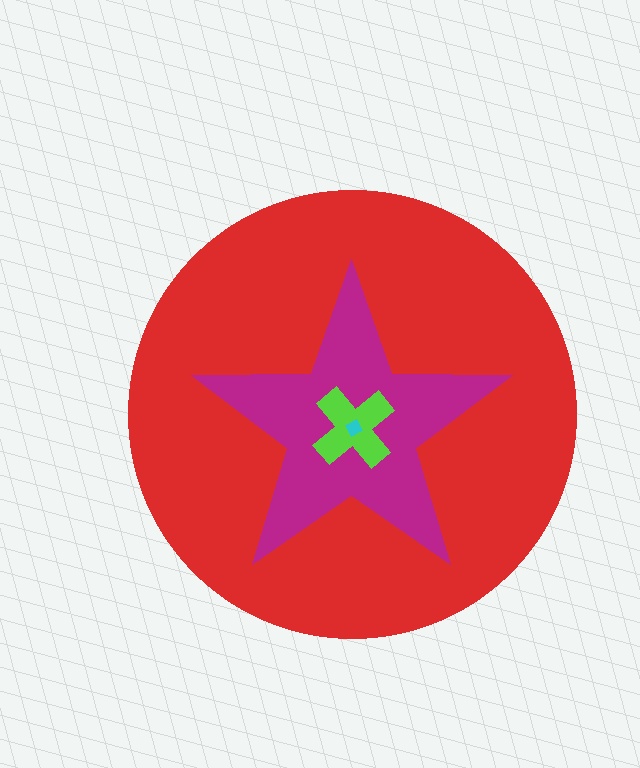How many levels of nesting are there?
4.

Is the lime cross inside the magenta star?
Yes.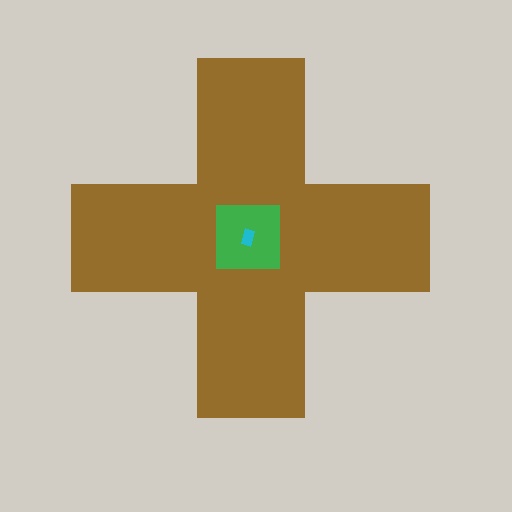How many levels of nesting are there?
3.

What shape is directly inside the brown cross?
The green square.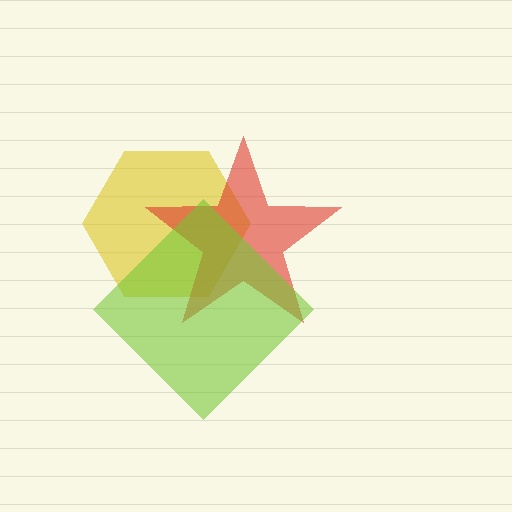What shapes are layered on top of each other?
The layered shapes are: a yellow hexagon, a red star, a lime diamond.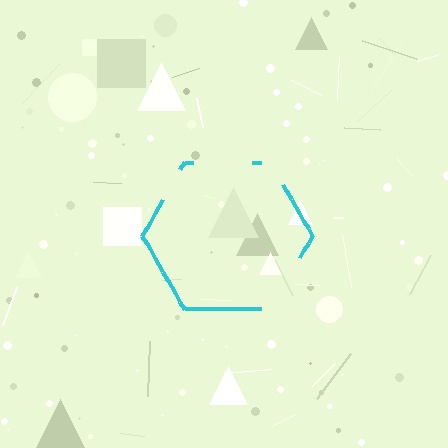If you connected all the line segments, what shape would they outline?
They would outline a hexagon.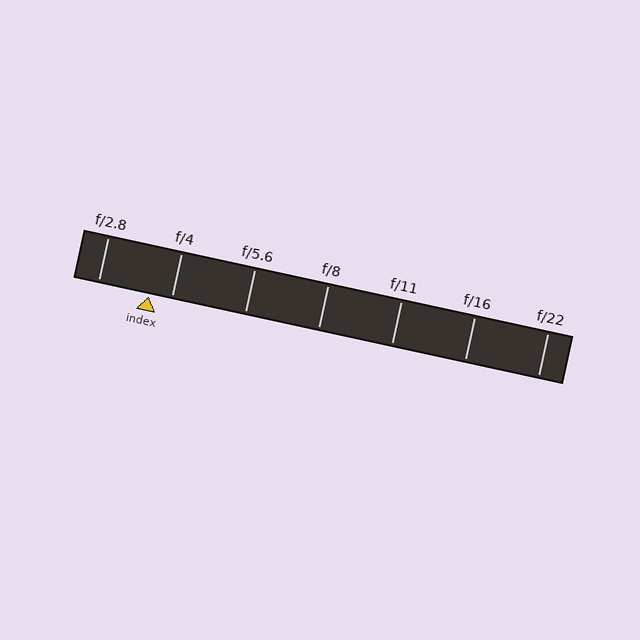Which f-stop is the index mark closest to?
The index mark is closest to f/4.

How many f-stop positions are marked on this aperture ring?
There are 7 f-stop positions marked.